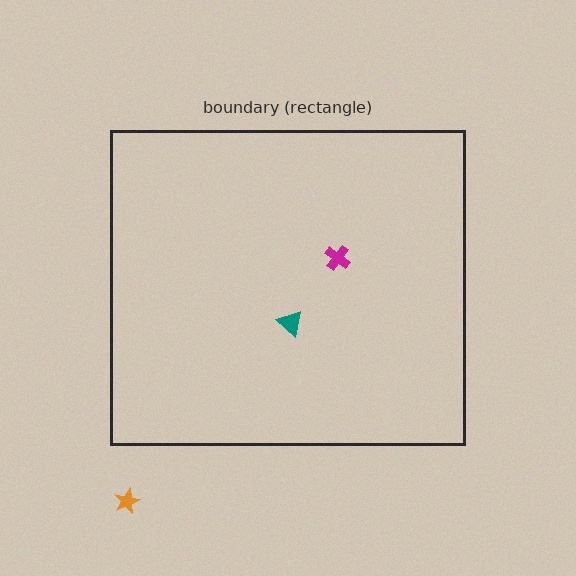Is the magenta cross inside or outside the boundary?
Inside.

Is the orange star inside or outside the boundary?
Outside.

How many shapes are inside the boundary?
2 inside, 1 outside.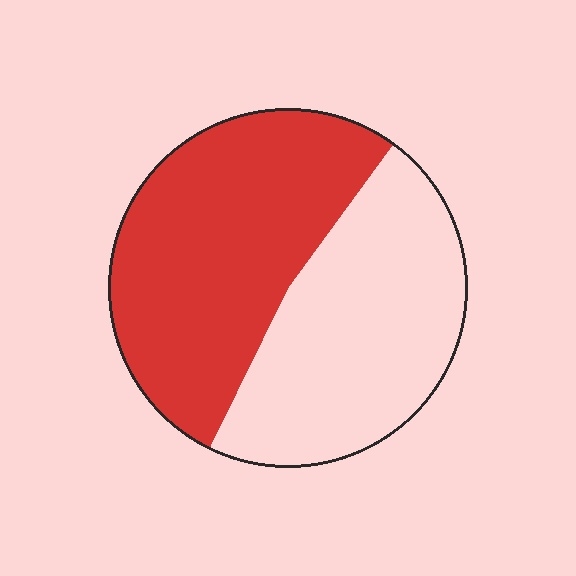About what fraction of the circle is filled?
About one half (1/2).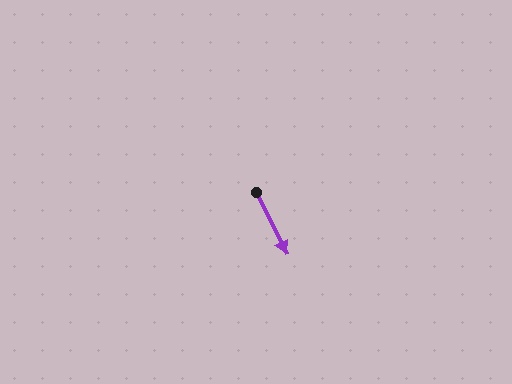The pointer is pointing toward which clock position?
Roughly 5 o'clock.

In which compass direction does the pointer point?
Southeast.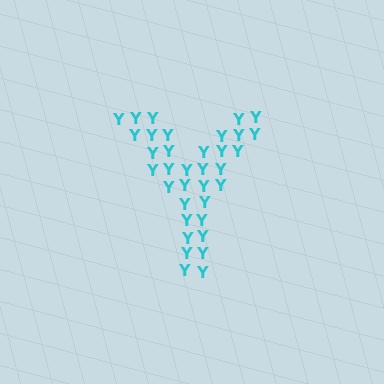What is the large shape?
The large shape is the letter Y.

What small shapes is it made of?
It is made of small letter Y's.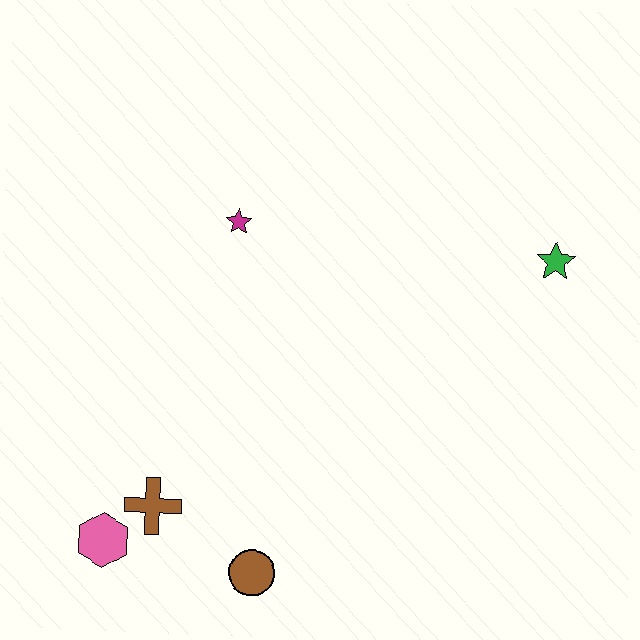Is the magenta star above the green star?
Yes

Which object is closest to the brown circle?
The brown cross is closest to the brown circle.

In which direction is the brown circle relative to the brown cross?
The brown circle is to the right of the brown cross.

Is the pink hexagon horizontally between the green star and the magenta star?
No